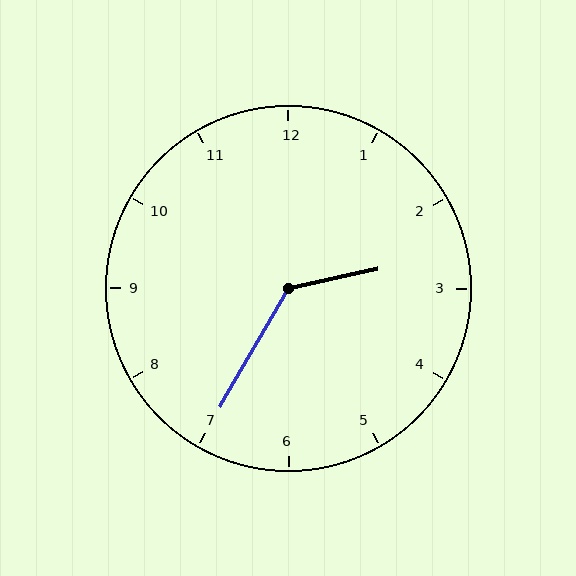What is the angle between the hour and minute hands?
Approximately 132 degrees.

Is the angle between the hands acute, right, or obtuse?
It is obtuse.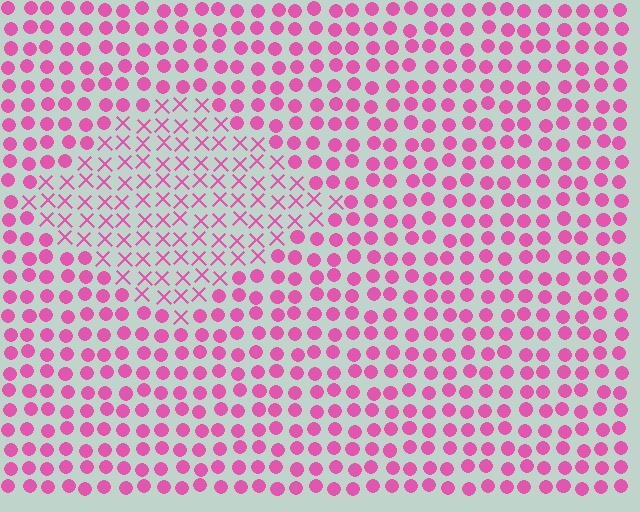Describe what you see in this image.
The image is filled with small pink elements arranged in a uniform grid. A diamond-shaped region contains X marks, while the surrounding area contains circles. The boundary is defined purely by the change in element shape.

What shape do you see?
I see a diamond.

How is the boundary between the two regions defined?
The boundary is defined by a change in element shape: X marks inside vs. circles outside. All elements share the same color and spacing.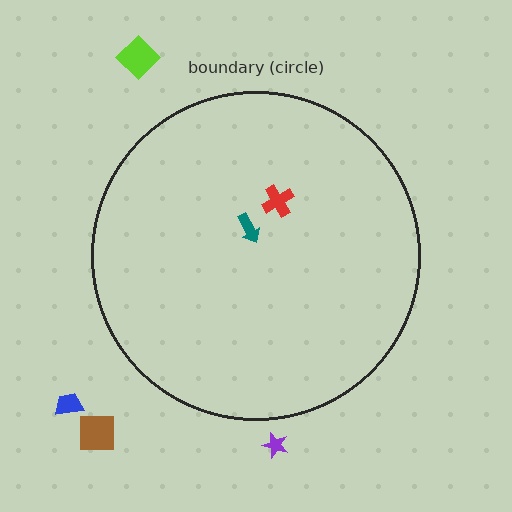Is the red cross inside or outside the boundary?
Inside.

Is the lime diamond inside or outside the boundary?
Outside.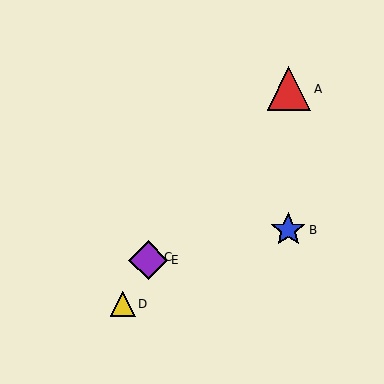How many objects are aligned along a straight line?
3 objects (C, D, E) are aligned along a straight line.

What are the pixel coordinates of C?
Object C is at (150, 257).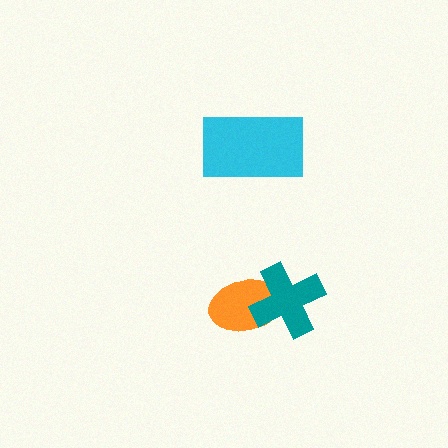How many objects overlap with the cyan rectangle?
0 objects overlap with the cyan rectangle.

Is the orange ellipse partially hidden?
Yes, it is partially covered by another shape.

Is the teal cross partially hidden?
No, no other shape covers it.